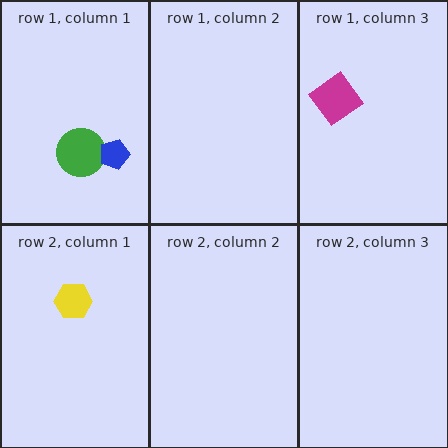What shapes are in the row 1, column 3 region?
The magenta diamond.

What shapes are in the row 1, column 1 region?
The green circle, the blue pentagon.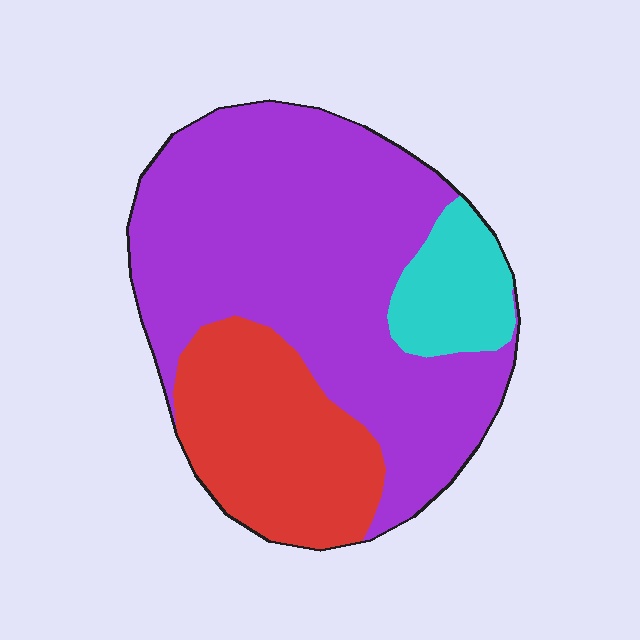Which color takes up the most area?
Purple, at roughly 65%.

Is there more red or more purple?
Purple.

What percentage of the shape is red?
Red covers about 25% of the shape.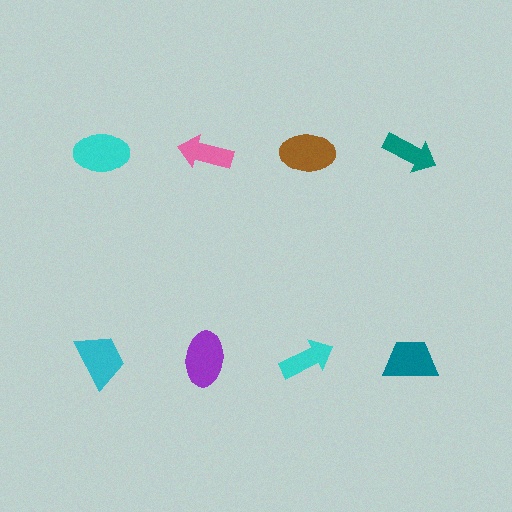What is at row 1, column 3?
A brown ellipse.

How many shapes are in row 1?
4 shapes.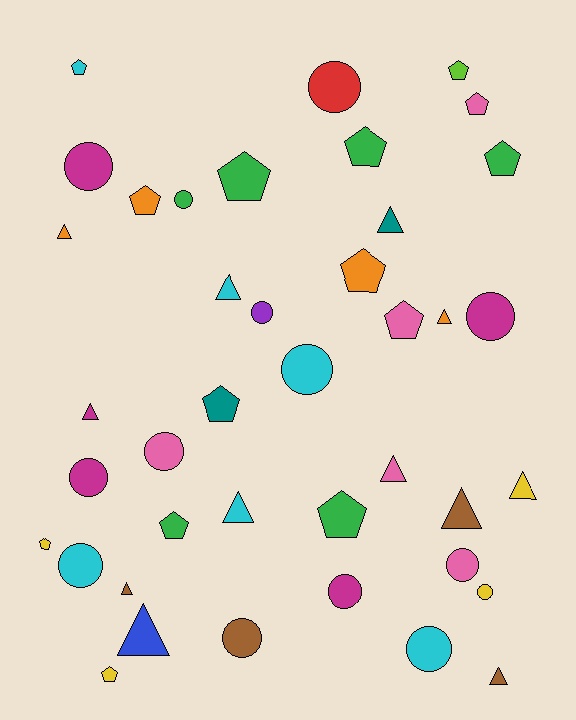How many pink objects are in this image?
There are 5 pink objects.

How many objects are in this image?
There are 40 objects.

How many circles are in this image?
There are 14 circles.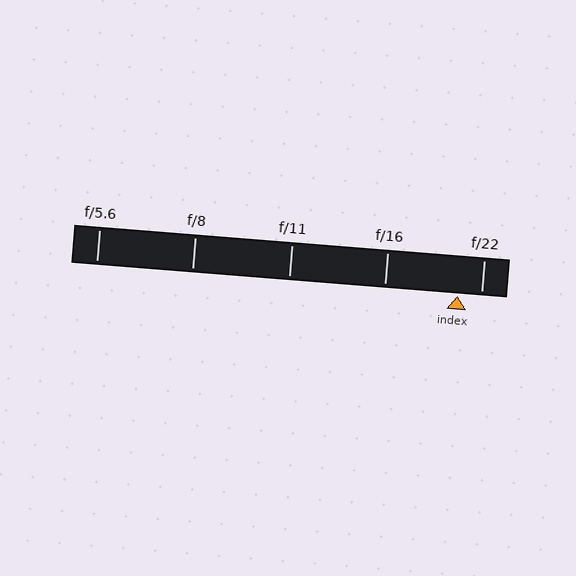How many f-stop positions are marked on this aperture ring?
There are 5 f-stop positions marked.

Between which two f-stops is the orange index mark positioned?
The index mark is between f/16 and f/22.